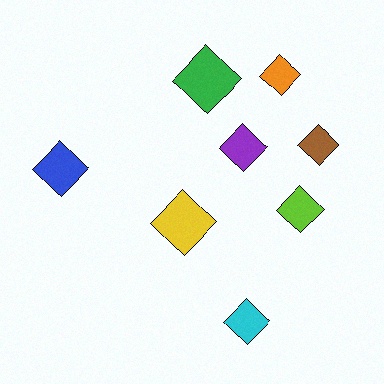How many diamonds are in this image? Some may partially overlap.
There are 8 diamonds.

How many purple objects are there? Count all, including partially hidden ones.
There is 1 purple object.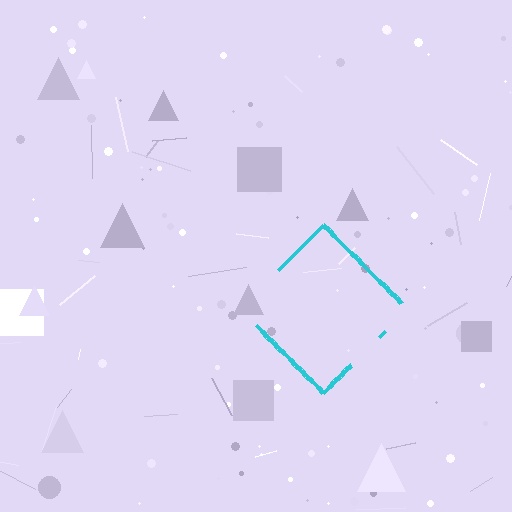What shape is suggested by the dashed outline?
The dashed outline suggests a diamond.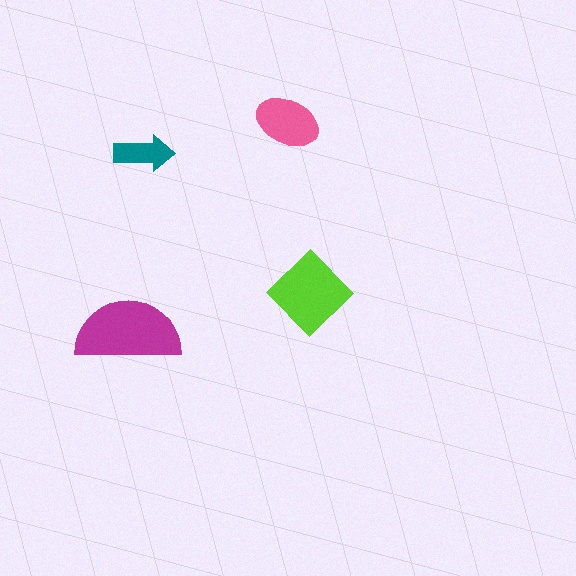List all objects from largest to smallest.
The magenta semicircle, the lime diamond, the pink ellipse, the teal arrow.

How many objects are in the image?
There are 4 objects in the image.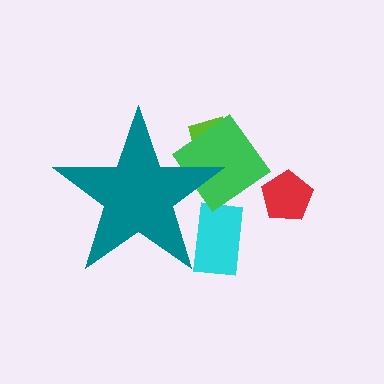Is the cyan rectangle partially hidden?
Yes, the cyan rectangle is partially hidden behind the teal star.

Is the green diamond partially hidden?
Yes, the green diamond is partially hidden behind the teal star.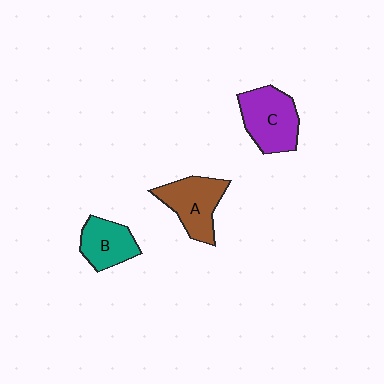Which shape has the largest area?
Shape C (purple).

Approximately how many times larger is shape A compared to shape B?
Approximately 1.3 times.